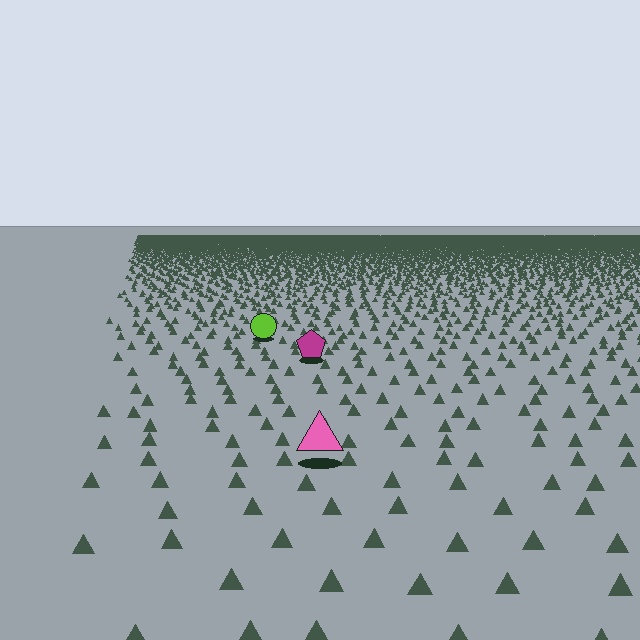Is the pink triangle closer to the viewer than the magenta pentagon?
Yes. The pink triangle is closer — you can tell from the texture gradient: the ground texture is coarser near it.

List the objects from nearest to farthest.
From nearest to farthest: the pink triangle, the magenta pentagon, the lime circle.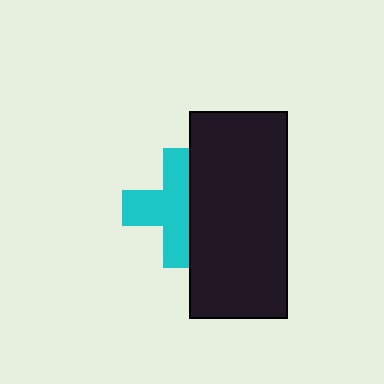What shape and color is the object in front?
The object in front is a black rectangle.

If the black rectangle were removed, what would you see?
You would see the complete cyan cross.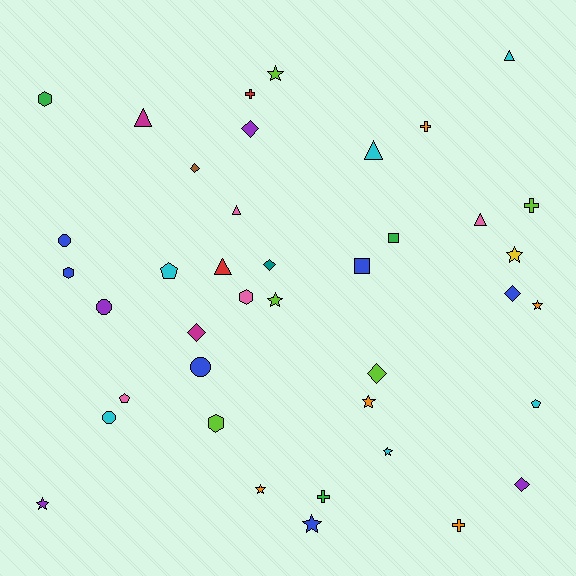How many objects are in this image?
There are 40 objects.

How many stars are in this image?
There are 9 stars.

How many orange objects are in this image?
There are 5 orange objects.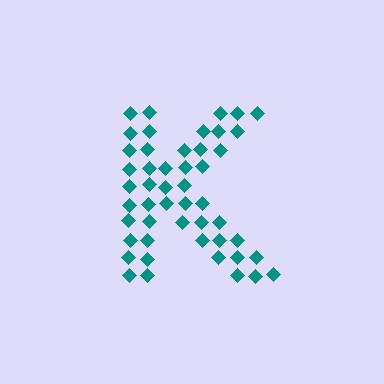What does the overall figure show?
The overall figure shows the letter K.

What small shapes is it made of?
It is made of small diamonds.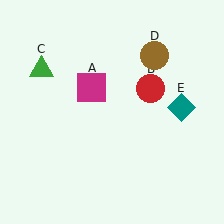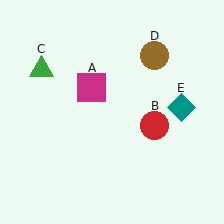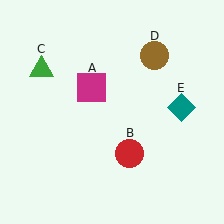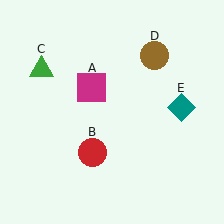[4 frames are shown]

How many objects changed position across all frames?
1 object changed position: red circle (object B).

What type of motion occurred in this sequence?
The red circle (object B) rotated clockwise around the center of the scene.